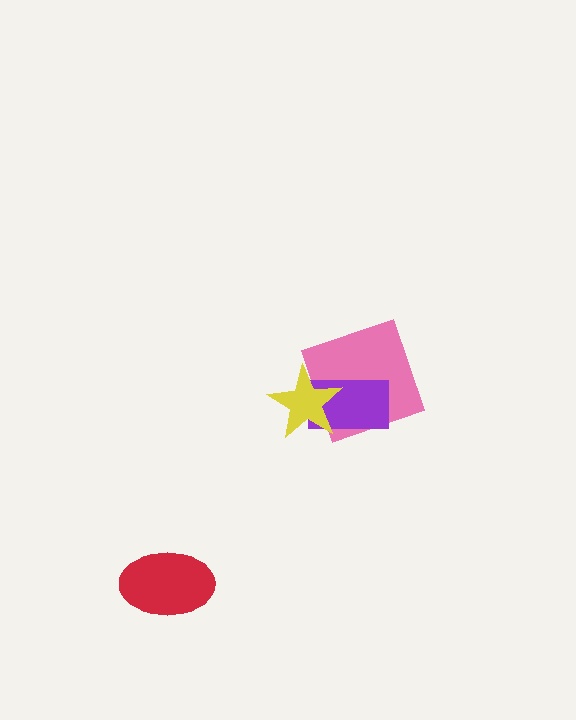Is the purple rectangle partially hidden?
Yes, it is partially covered by another shape.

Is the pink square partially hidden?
Yes, it is partially covered by another shape.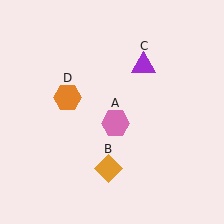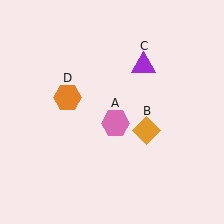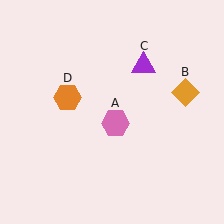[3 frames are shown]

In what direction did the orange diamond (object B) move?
The orange diamond (object B) moved up and to the right.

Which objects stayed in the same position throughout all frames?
Pink hexagon (object A) and purple triangle (object C) and orange hexagon (object D) remained stationary.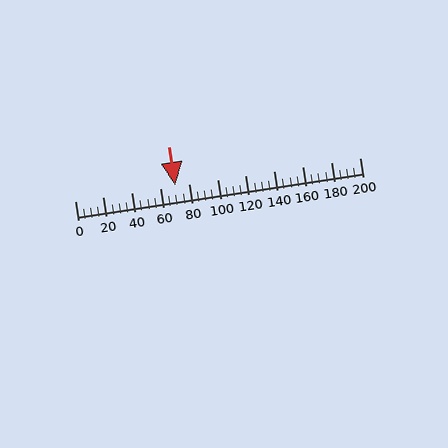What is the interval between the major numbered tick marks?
The major tick marks are spaced 20 units apart.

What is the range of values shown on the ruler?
The ruler shows values from 0 to 200.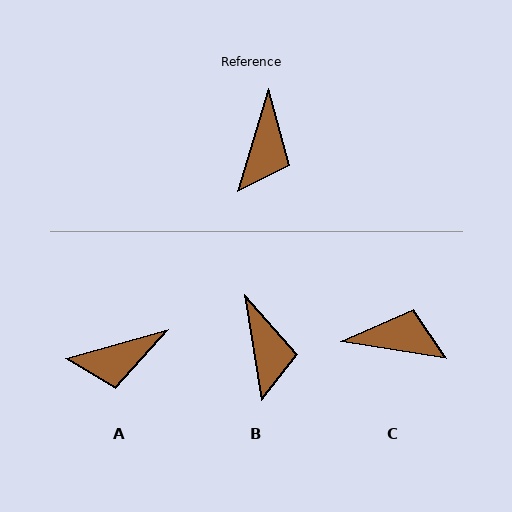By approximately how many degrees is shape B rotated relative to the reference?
Approximately 26 degrees counter-clockwise.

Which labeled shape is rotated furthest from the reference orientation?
C, about 98 degrees away.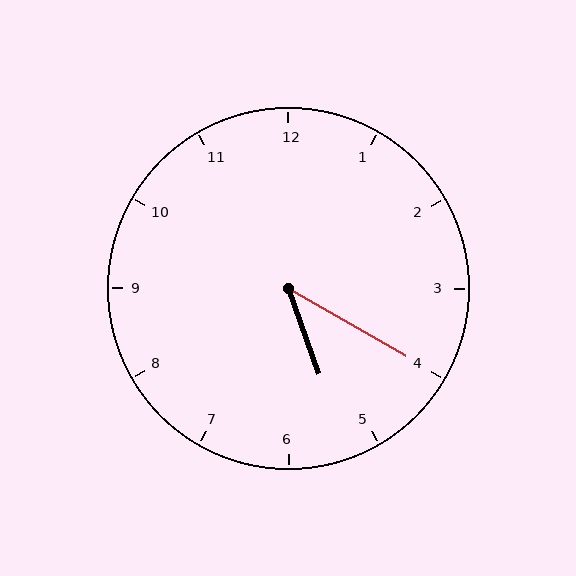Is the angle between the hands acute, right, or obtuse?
It is acute.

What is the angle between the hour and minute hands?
Approximately 40 degrees.